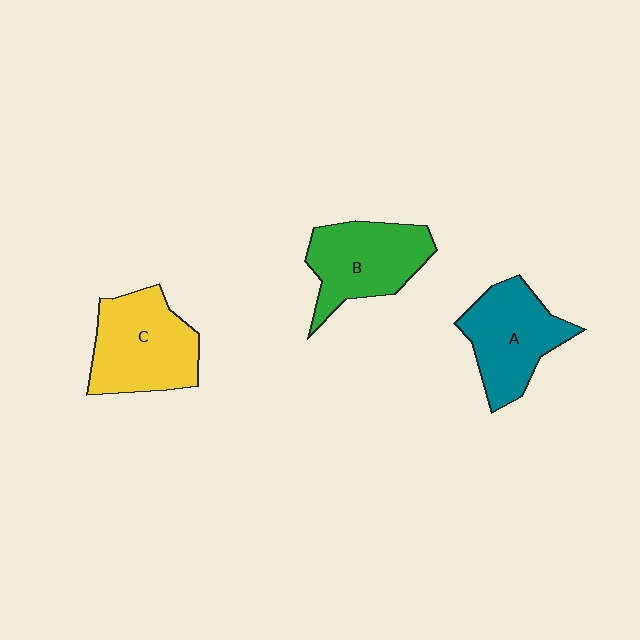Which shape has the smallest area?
Shape A (teal).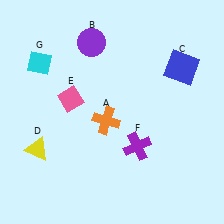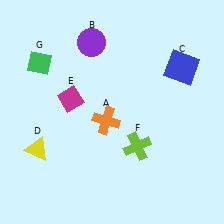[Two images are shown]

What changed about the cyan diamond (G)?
In Image 1, G is cyan. In Image 2, it changed to green.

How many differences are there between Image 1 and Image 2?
There are 3 differences between the two images.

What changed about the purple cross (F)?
In Image 1, F is purple. In Image 2, it changed to lime.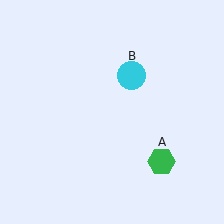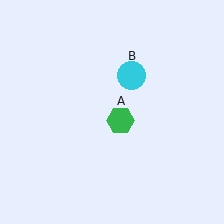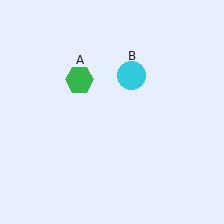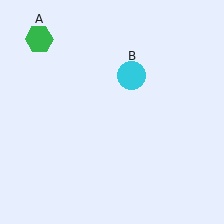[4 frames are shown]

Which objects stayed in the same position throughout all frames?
Cyan circle (object B) remained stationary.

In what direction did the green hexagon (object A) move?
The green hexagon (object A) moved up and to the left.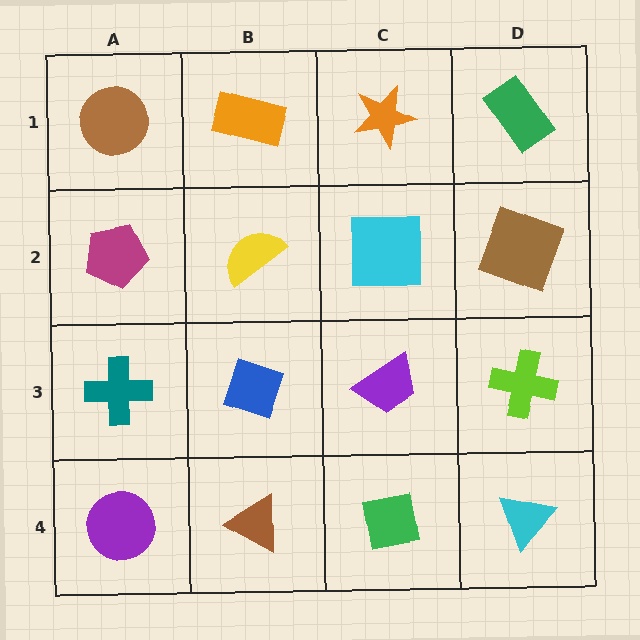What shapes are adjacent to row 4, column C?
A purple trapezoid (row 3, column C), a brown triangle (row 4, column B), a cyan triangle (row 4, column D).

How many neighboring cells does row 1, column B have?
3.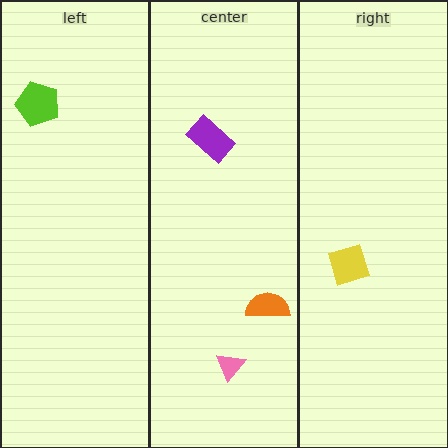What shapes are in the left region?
The lime pentagon.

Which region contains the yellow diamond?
The right region.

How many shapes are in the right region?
1.